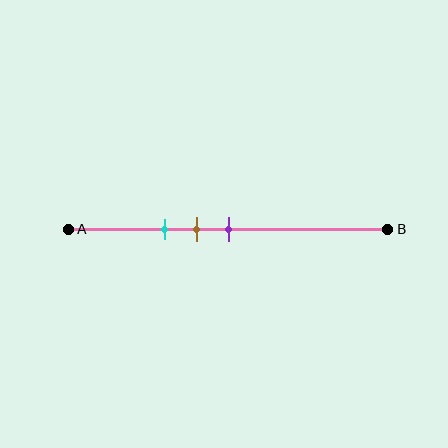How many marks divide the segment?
There are 3 marks dividing the segment.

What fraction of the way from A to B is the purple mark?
The purple mark is approximately 50% (0.5) of the way from A to B.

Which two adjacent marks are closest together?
The brown and purple marks are the closest adjacent pair.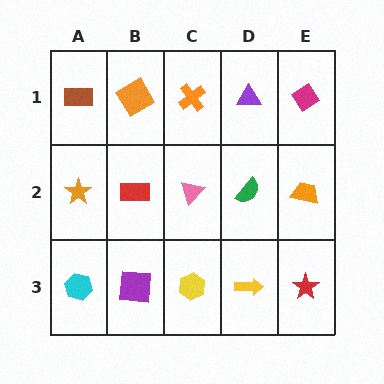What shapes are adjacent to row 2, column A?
A brown rectangle (row 1, column A), a cyan hexagon (row 3, column A), a red rectangle (row 2, column B).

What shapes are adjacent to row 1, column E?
An orange trapezoid (row 2, column E), a purple triangle (row 1, column D).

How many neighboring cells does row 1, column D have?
3.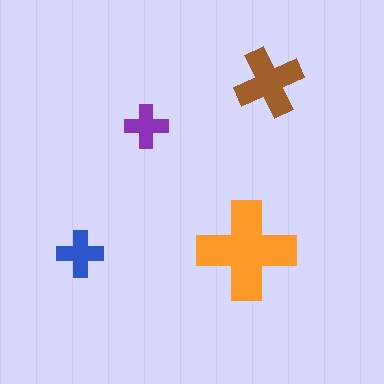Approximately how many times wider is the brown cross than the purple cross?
About 1.5 times wider.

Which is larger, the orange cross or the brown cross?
The orange one.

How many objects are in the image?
There are 4 objects in the image.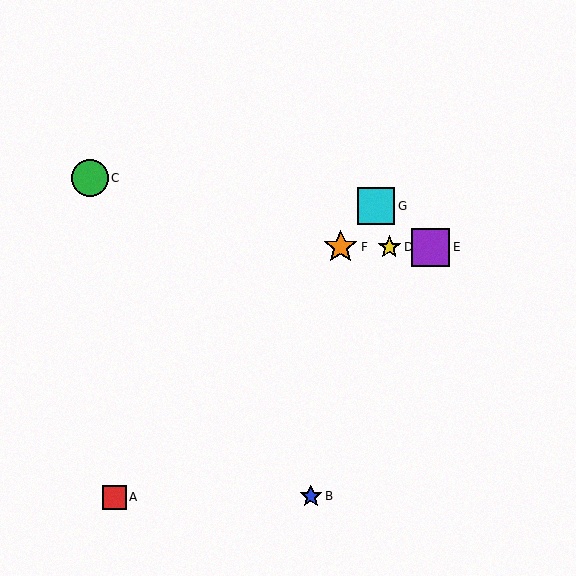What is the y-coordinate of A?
Object A is at y≈497.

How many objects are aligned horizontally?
3 objects (D, E, F) are aligned horizontally.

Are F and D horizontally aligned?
Yes, both are at y≈247.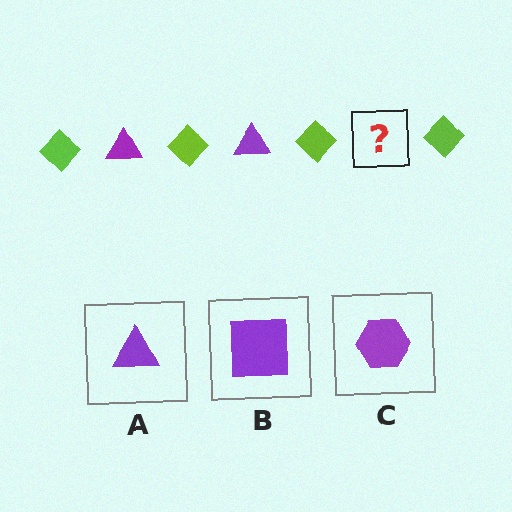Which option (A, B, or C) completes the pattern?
A.